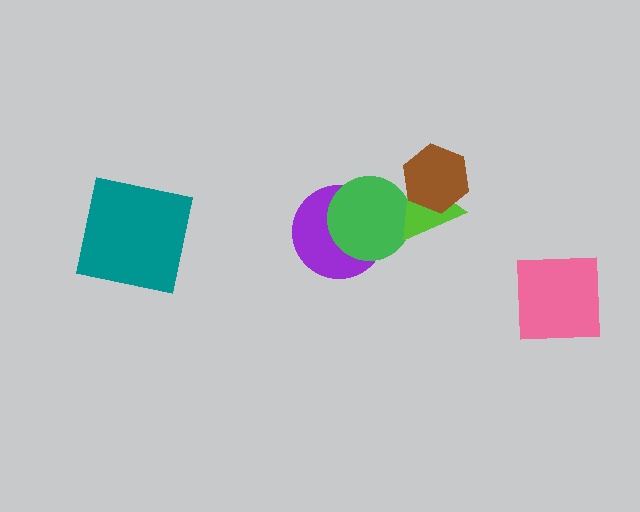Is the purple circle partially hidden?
Yes, it is partially covered by another shape.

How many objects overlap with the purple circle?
1 object overlaps with the purple circle.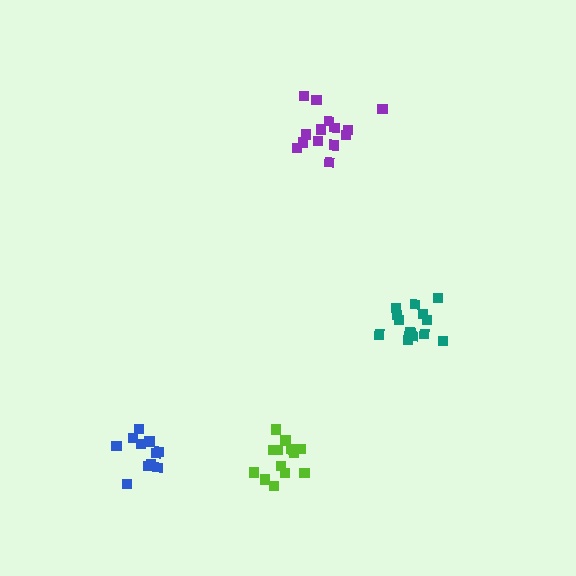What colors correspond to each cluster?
The clusters are colored: teal, lime, blue, purple.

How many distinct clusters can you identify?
There are 4 distinct clusters.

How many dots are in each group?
Group 1: 14 dots, Group 2: 14 dots, Group 3: 11 dots, Group 4: 14 dots (53 total).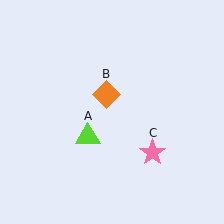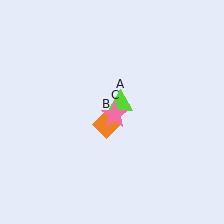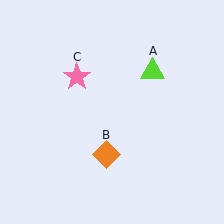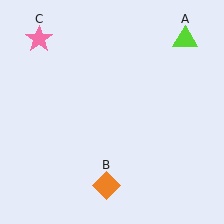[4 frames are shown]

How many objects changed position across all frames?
3 objects changed position: lime triangle (object A), orange diamond (object B), pink star (object C).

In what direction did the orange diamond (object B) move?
The orange diamond (object B) moved down.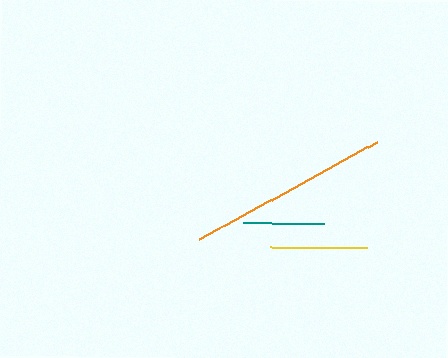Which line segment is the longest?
The orange line is the longest at approximately 203 pixels.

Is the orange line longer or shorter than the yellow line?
The orange line is longer than the yellow line.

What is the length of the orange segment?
The orange segment is approximately 203 pixels long.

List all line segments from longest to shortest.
From longest to shortest: orange, yellow, teal.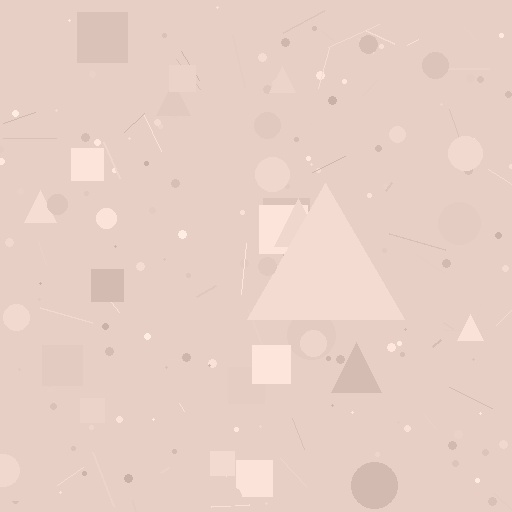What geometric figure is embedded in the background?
A triangle is embedded in the background.